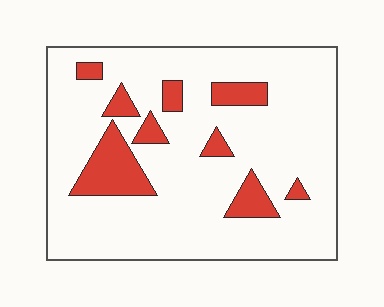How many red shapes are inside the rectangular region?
9.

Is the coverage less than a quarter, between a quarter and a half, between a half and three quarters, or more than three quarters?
Less than a quarter.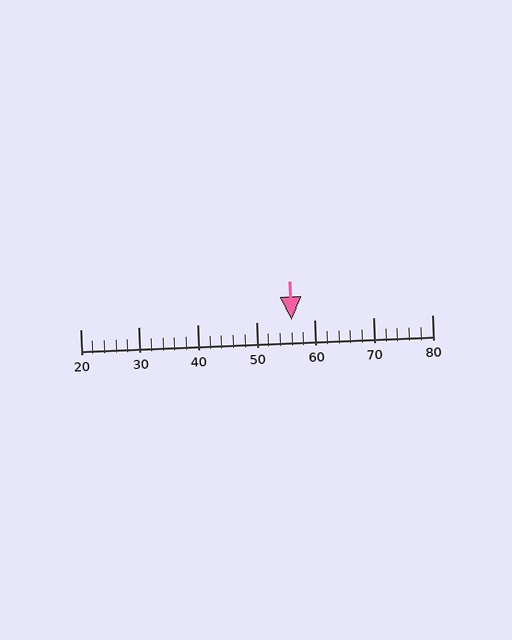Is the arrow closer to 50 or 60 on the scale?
The arrow is closer to 60.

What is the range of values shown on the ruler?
The ruler shows values from 20 to 80.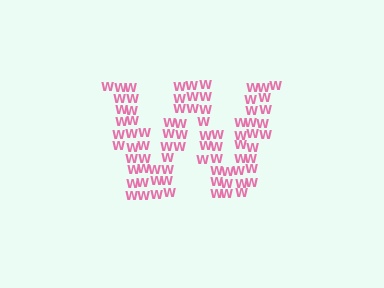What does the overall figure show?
The overall figure shows the letter W.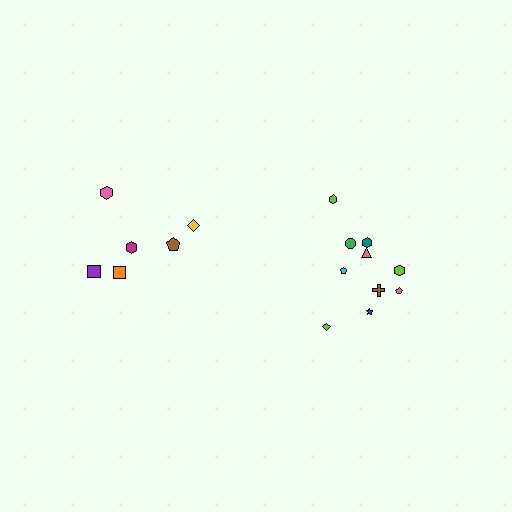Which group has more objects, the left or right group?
The right group.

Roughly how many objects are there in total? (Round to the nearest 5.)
Roughly 15 objects in total.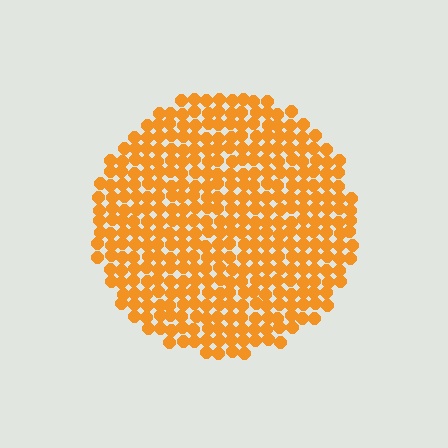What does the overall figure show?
The overall figure shows a circle.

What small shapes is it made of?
It is made of small circles.